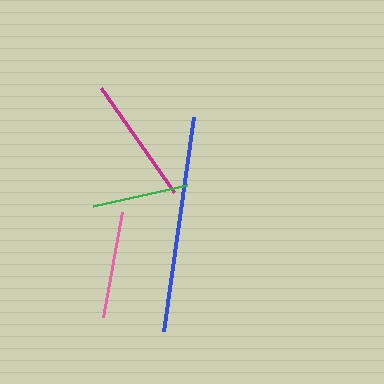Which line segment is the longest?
The blue line is the longest at approximately 216 pixels.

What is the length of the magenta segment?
The magenta segment is approximately 127 pixels long.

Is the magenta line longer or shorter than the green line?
The magenta line is longer than the green line.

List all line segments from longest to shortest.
From longest to shortest: blue, magenta, pink, green.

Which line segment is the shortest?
The green line is the shortest at approximately 96 pixels.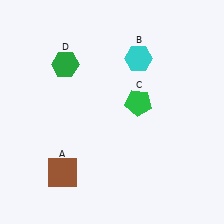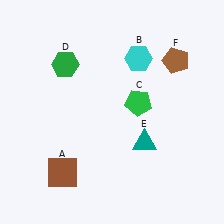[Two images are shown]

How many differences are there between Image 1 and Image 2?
There are 2 differences between the two images.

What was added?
A teal triangle (E), a brown pentagon (F) were added in Image 2.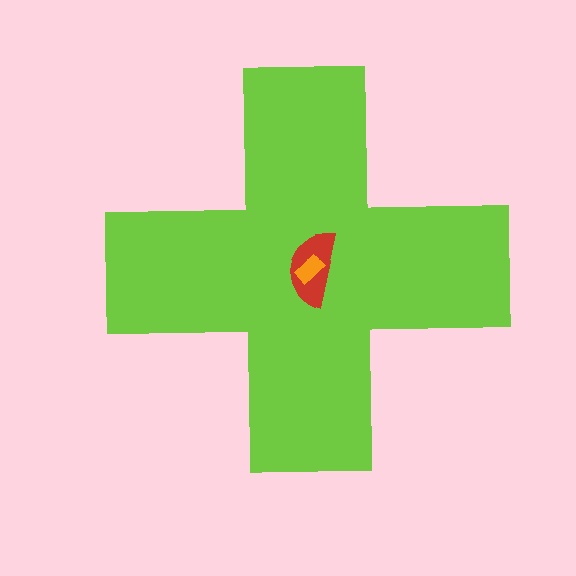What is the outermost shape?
The lime cross.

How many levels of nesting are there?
3.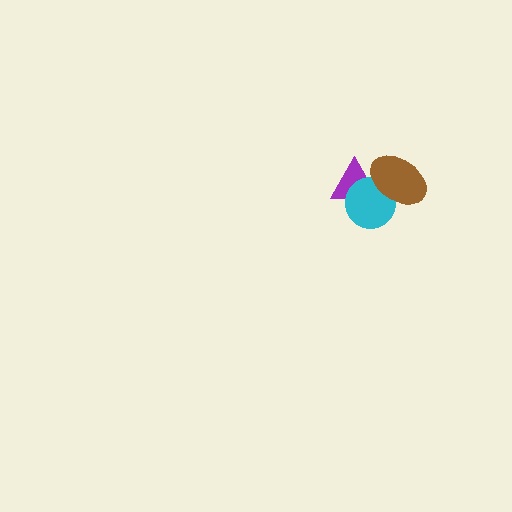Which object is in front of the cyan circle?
The brown ellipse is in front of the cyan circle.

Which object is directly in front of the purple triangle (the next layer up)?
The cyan circle is directly in front of the purple triangle.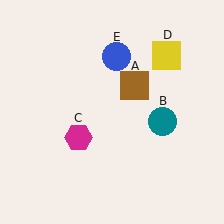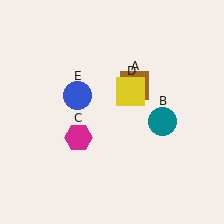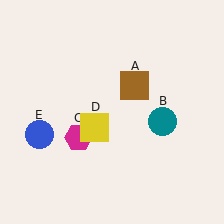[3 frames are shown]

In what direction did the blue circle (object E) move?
The blue circle (object E) moved down and to the left.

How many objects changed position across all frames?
2 objects changed position: yellow square (object D), blue circle (object E).